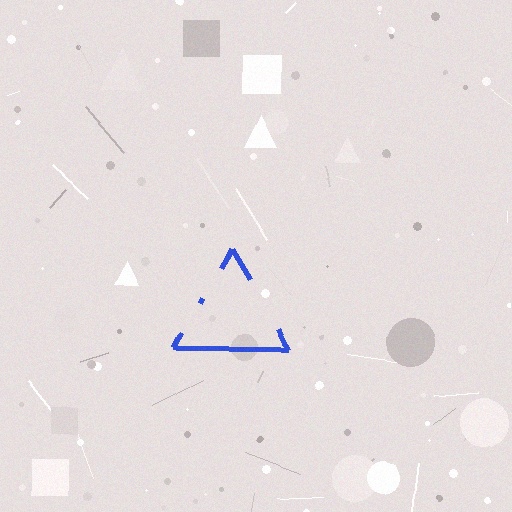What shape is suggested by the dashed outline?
The dashed outline suggests a triangle.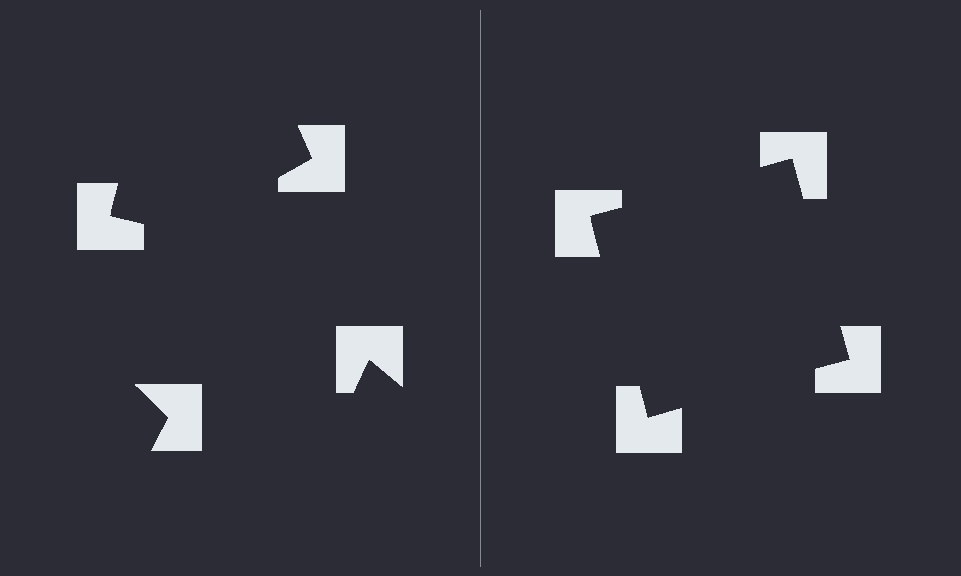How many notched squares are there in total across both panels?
8 — 4 on each side.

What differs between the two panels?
The notched squares are positioned identically on both sides; only the wedge orientations differ. On the right they align to a square; on the left they are misaligned.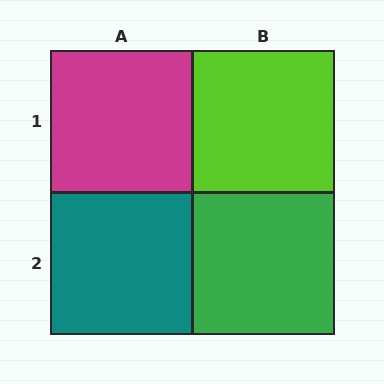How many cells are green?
1 cell is green.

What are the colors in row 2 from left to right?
Teal, green.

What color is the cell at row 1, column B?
Lime.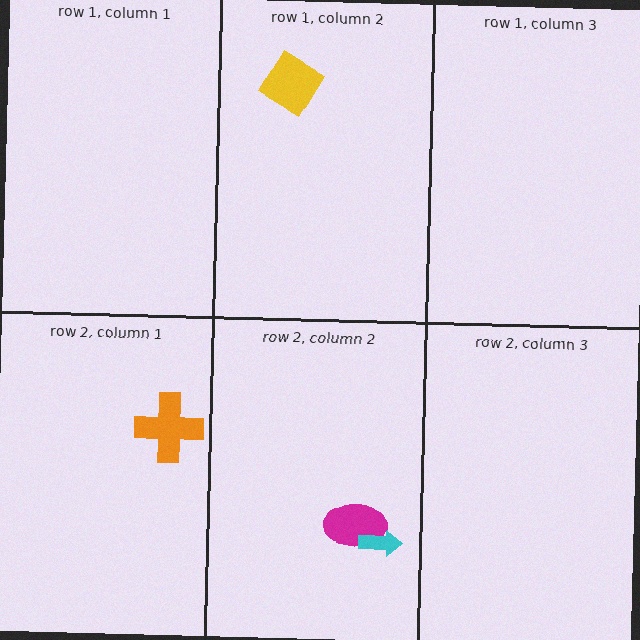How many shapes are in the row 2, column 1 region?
1.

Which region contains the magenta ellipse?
The row 2, column 2 region.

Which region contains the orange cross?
The row 2, column 1 region.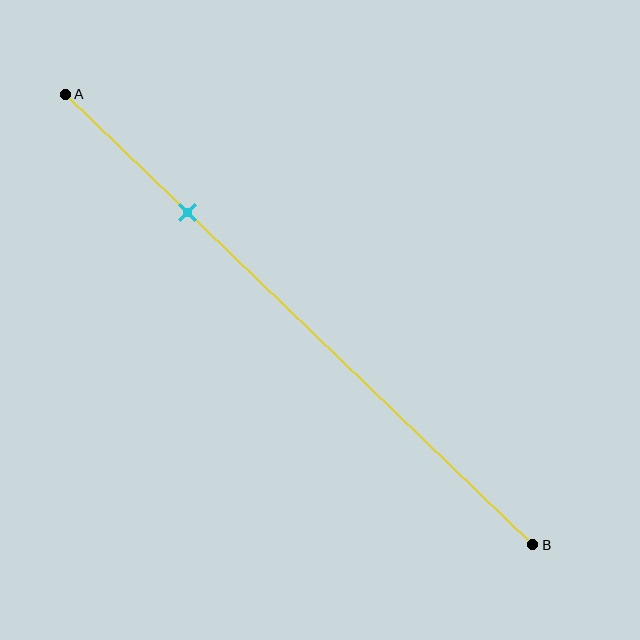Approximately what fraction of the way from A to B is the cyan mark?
The cyan mark is approximately 25% of the way from A to B.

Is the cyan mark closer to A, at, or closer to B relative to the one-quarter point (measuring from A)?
The cyan mark is approximately at the one-quarter point of segment AB.